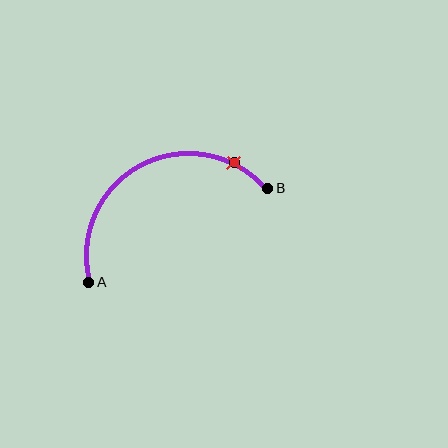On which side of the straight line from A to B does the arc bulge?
The arc bulges above the straight line connecting A and B.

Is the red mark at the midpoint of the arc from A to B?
No. The red mark lies on the arc but is closer to endpoint B. The arc midpoint would be at the point on the curve equidistant along the arc from both A and B.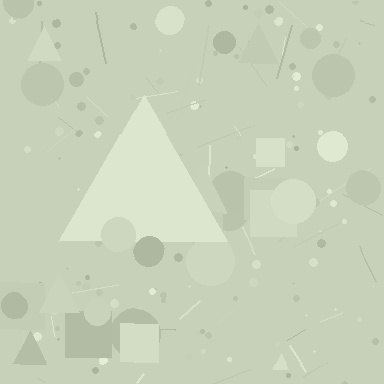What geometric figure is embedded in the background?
A triangle is embedded in the background.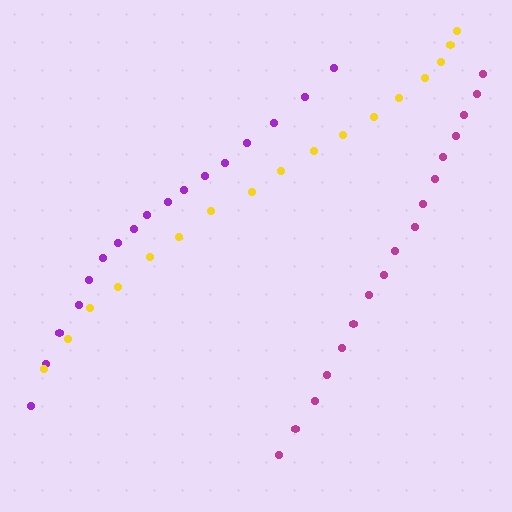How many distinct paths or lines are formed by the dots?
There are 3 distinct paths.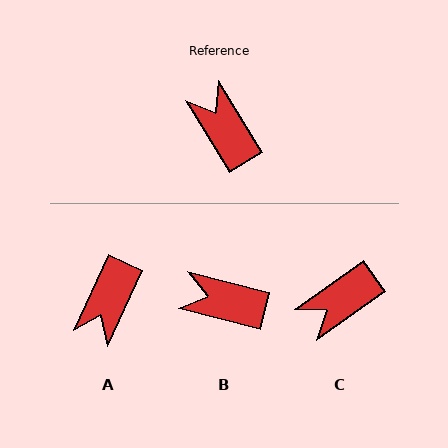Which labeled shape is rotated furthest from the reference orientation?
A, about 124 degrees away.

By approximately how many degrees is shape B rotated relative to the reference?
Approximately 44 degrees counter-clockwise.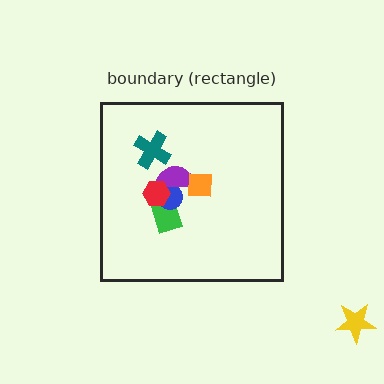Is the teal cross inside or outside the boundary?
Inside.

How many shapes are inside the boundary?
6 inside, 1 outside.